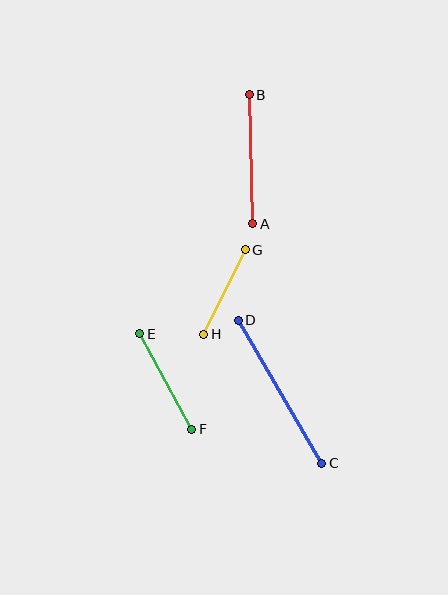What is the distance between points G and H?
The distance is approximately 94 pixels.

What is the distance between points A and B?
The distance is approximately 129 pixels.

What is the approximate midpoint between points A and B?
The midpoint is at approximately (251, 159) pixels.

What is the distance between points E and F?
The distance is approximately 109 pixels.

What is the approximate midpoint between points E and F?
The midpoint is at approximately (166, 382) pixels.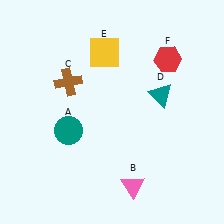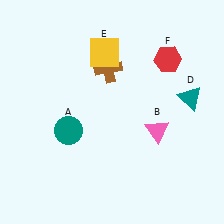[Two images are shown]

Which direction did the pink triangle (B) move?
The pink triangle (B) moved up.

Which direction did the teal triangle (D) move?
The teal triangle (D) moved right.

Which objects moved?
The objects that moved are: the pink triangle (B), the brown cross (C), the teal triangle (D).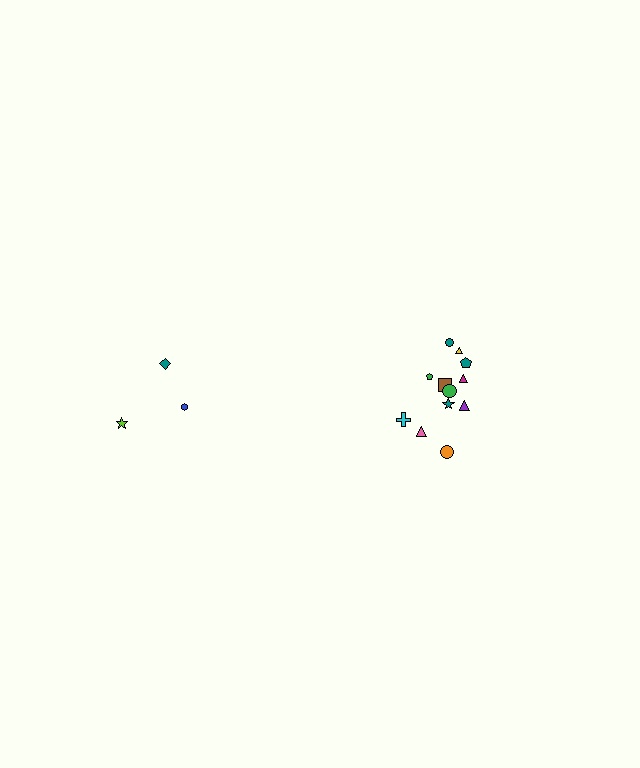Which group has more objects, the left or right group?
The right group.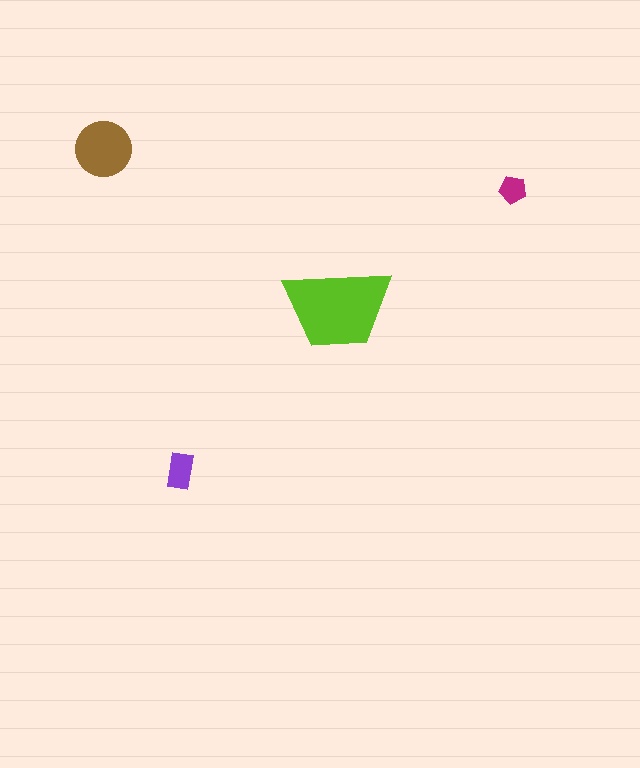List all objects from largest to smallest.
The lime trapezoid, the brown circle, the purple rectangle, the magenta pentagon.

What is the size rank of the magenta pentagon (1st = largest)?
4th.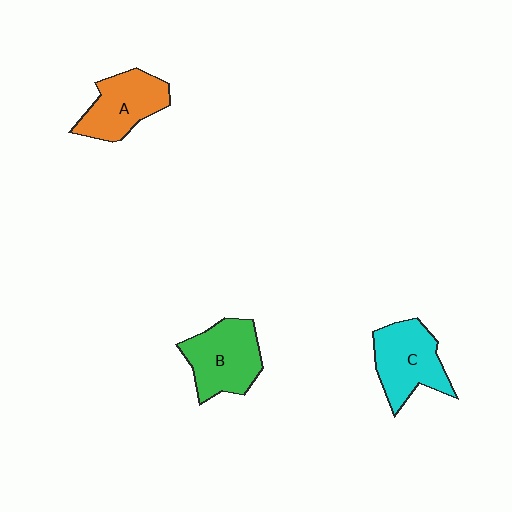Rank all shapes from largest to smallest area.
From largest to smallest: B (green), C (cyan), A (orange).